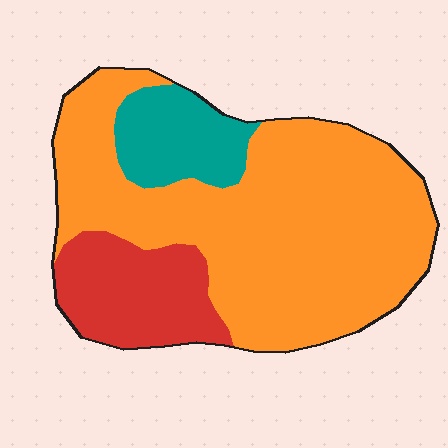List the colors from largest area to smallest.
From largest to smallest: orange, red, teal.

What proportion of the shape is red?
Red takes up less than a quarter of the shape.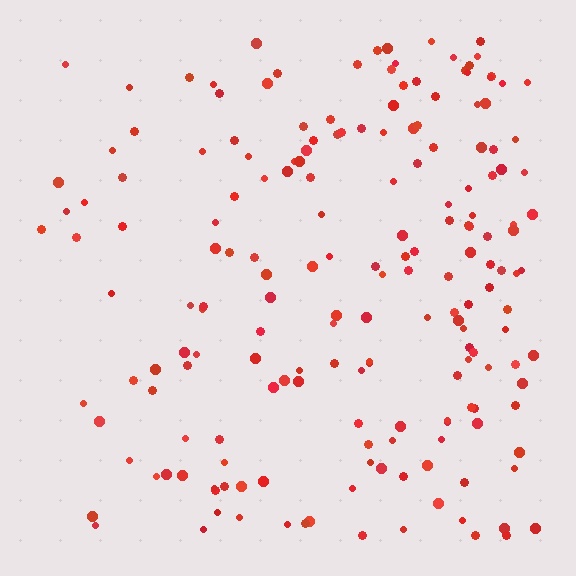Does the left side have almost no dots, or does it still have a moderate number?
Still a moderate number, just noticeably fewer than the right.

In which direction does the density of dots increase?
From left to right, with the right side densest.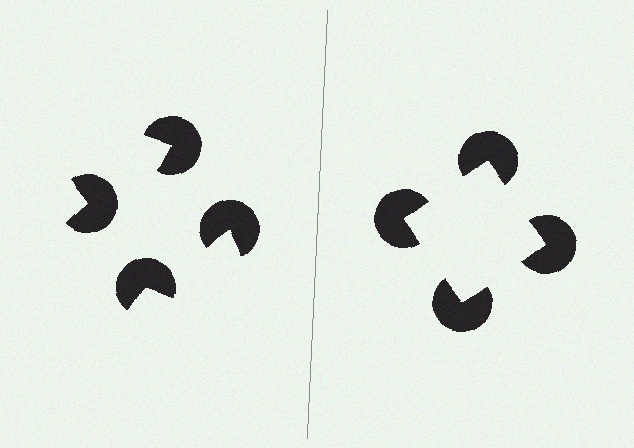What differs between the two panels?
The pac-man discs are positioned identically on both sides; only the wedge orientations differ. On the right they align to a square; on the left they are misaligned.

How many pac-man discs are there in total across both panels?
8 — 4 on each side.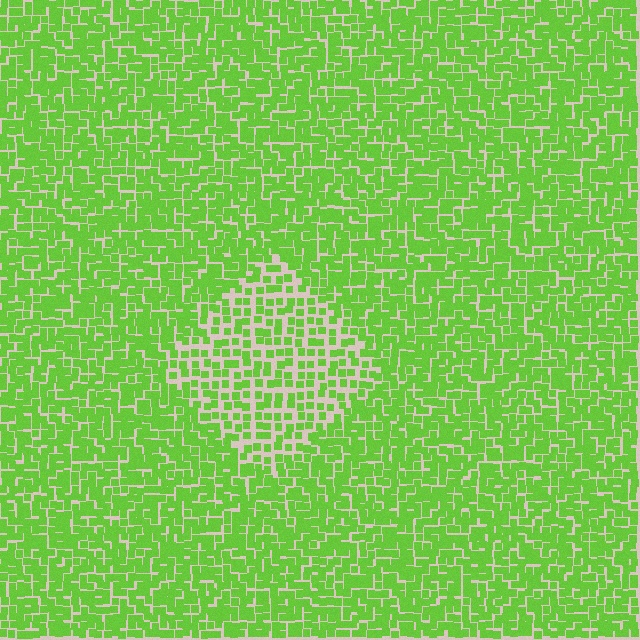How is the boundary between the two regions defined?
The boundary is defined by a change in element density (approximately 1.7x ratio). All elements are the same color, size, and shape.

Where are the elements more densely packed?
The elements are more densely packed outside the diamond boundary.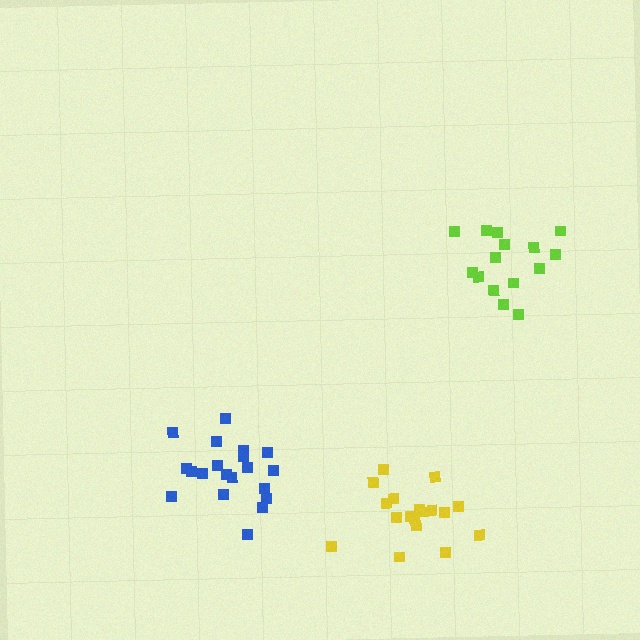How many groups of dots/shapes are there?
There are 3 groups.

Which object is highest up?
The lime cluster is topmost.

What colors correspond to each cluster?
The clusters are colored: blue, lime, yellow.